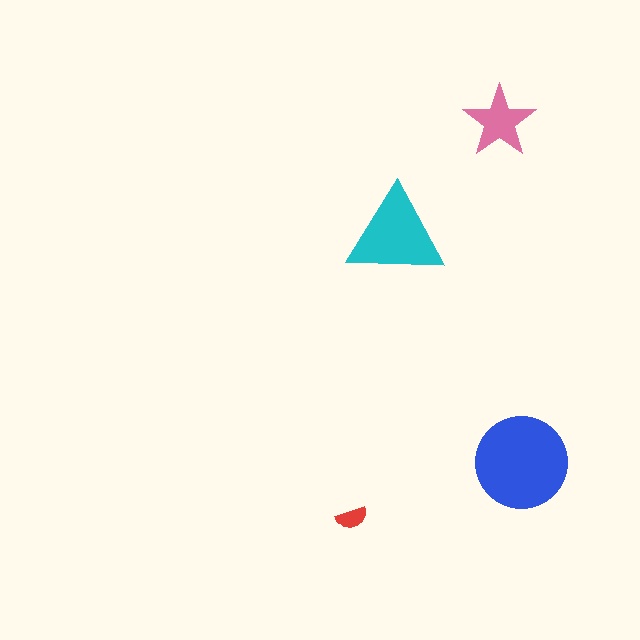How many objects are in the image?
There are 4 objects in the image.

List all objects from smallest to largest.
The red semicircle, the pink star, the cyan triangle, the blue circle.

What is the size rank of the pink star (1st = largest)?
3rd.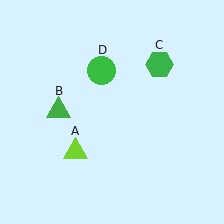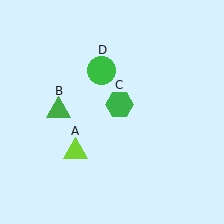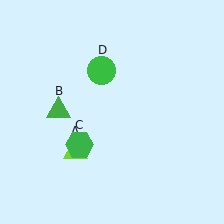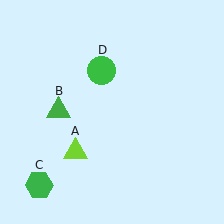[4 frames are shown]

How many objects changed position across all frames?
1 object changed position: green hexagon (object C).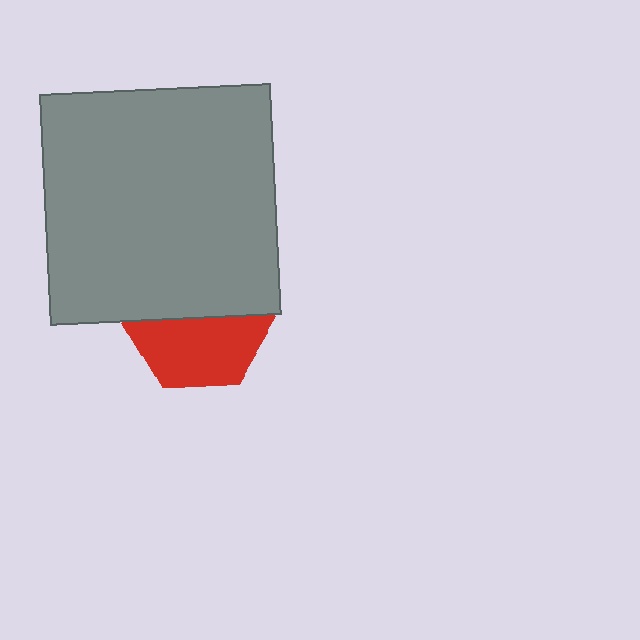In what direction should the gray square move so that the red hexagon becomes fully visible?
The gray square should move up. That is the shortest direction to clear the overlap and leave the red hexagon fully visible.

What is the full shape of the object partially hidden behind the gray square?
The partially hidden object is a red hexagon.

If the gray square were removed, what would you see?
You would see the complete red hexagon.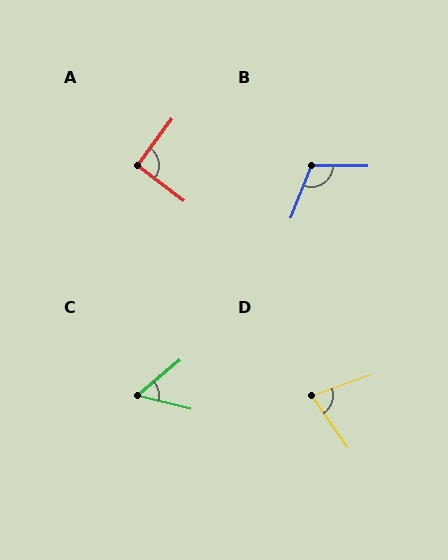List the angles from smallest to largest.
C (55°), D (75°), A (90°), B (111°).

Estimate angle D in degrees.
Approximately 75 degrees.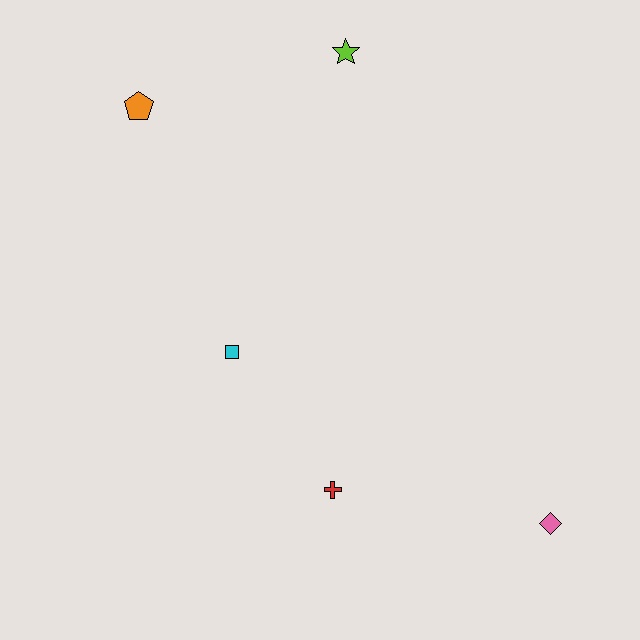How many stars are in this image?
There is 1 star.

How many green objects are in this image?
There are no green objects.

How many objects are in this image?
There are 5 objects.